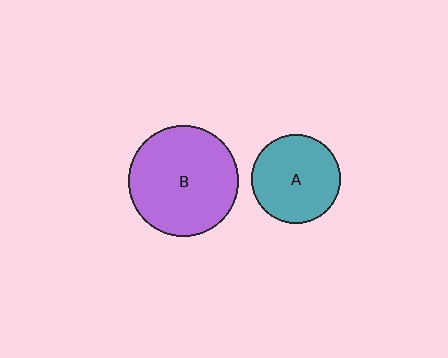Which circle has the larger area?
Circle B (purple).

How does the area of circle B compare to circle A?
Approximately 1.5 times.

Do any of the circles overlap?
No, none of the circles overlap.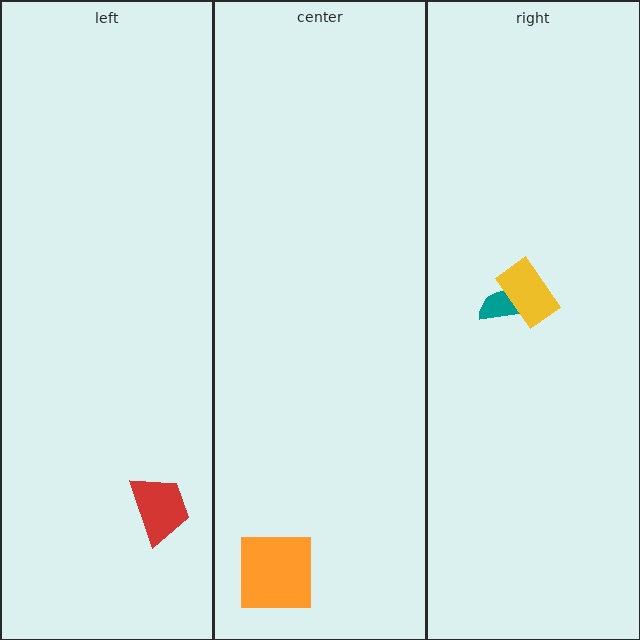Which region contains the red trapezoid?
The left region.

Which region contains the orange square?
The center region.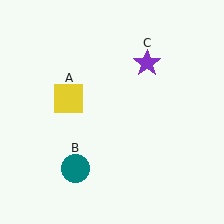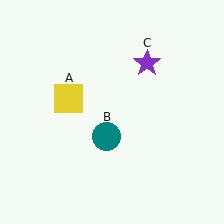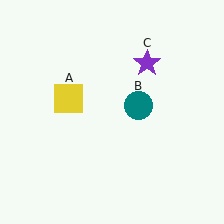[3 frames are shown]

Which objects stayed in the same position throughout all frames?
Yellow square (object A) and purple star (object C) remained stationary.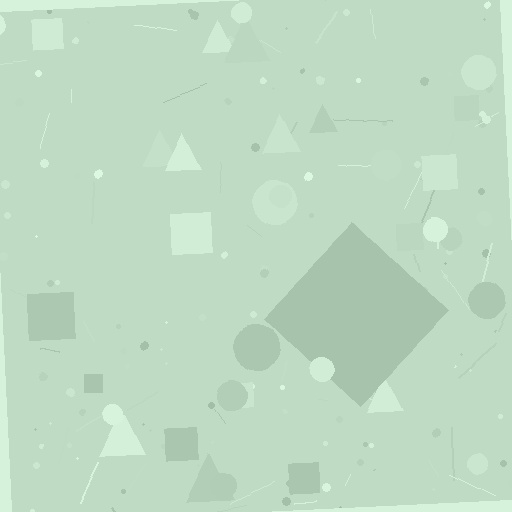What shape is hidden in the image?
A diamond is hidden in the image.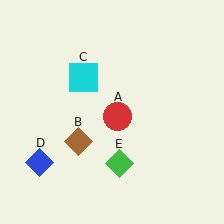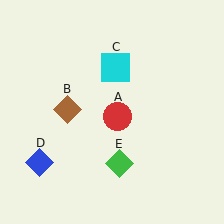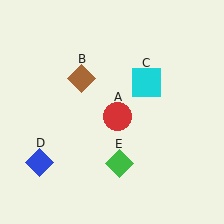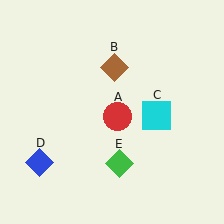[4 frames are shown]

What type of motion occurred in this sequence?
The brown diamond (object B), cyan square (object C) rotated clockwise around the center of the scene.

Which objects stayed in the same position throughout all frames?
Red circle (object A) and blue diamond (object D) and green diamond (object E) remained stationary.